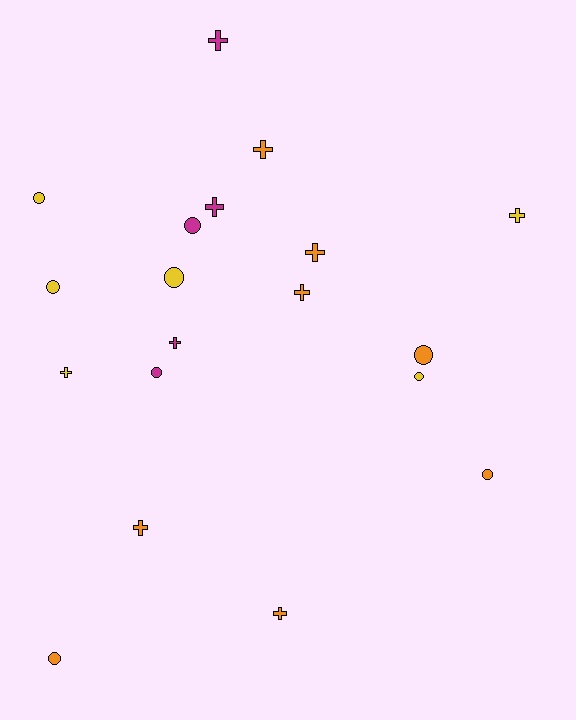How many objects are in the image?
There are 19 objects.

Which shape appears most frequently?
Cross, with 10 objects.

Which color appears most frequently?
Orange, with 8 objects.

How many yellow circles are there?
There are 4 yellow circles.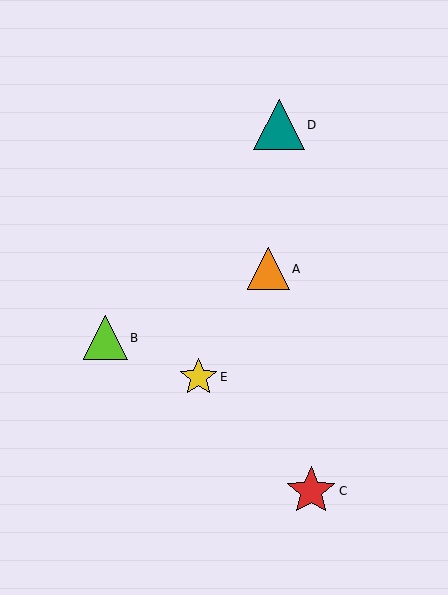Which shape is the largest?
The teal triangle (labeled D) is the largest.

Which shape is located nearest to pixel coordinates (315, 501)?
The red star (labeled C) at (311, 491) is nearest to that location.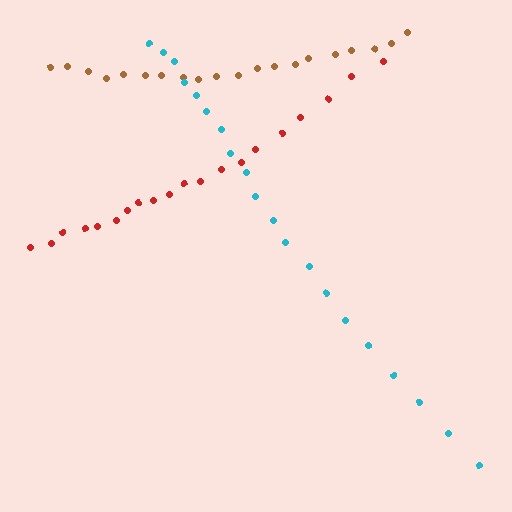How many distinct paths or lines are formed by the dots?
There are 3 distinct paths.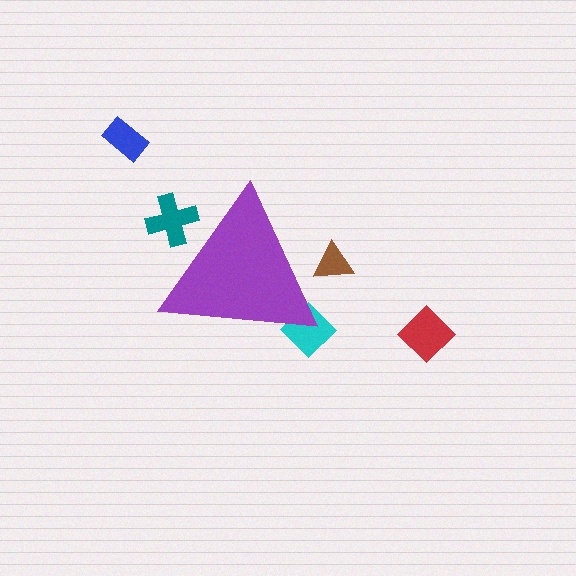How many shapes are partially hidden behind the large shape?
3 shapes are partially hidden.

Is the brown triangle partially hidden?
Yes, the brown triangle is partially hidden behind the purple triangle.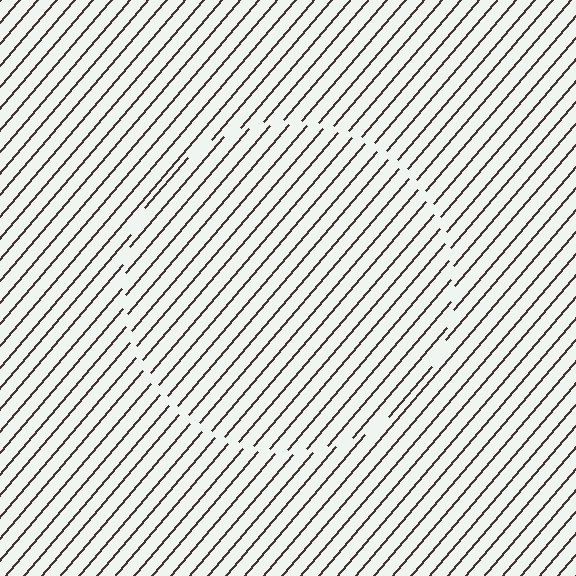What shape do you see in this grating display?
An illusory circle. The interior of the shape contains the same grating, shifted by half a period — the contour is defined by the phase discontinuity where line-ends from the inner and outer gratings abut.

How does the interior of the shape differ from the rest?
The interior of the shape contains the same grating, shifted by half a period — the contour is defined by the phase discontinuity where line-ends from the inner and outer gratings abut.